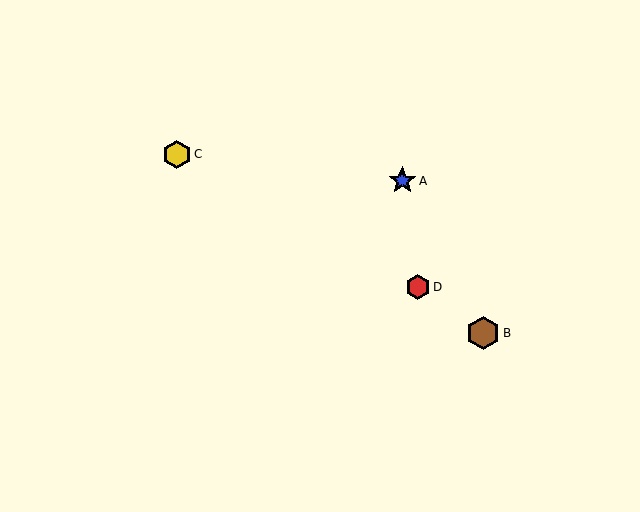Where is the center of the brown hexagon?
The center of the brown hexagon is at (483, 333).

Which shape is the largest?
The brown hexagon (labeled B) is the largest.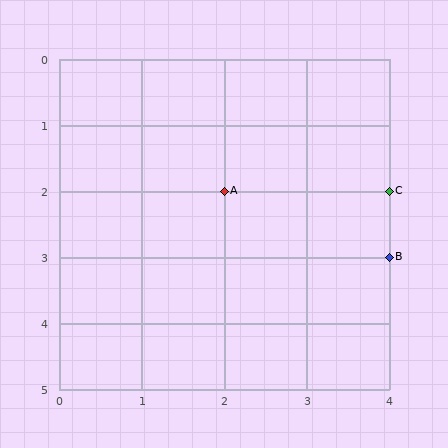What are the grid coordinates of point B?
Point B is at grid coordinates (4, 3).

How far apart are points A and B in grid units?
Points A and B are 2 columns and 1 row apart (about 2.2 grid units diagonally).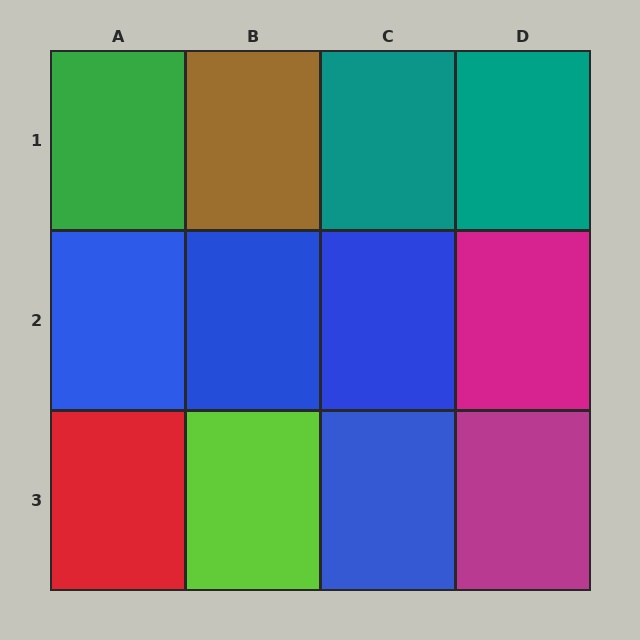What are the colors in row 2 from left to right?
Blue, blue, blue, magenta.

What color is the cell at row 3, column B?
Lime.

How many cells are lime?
1 cell is lime.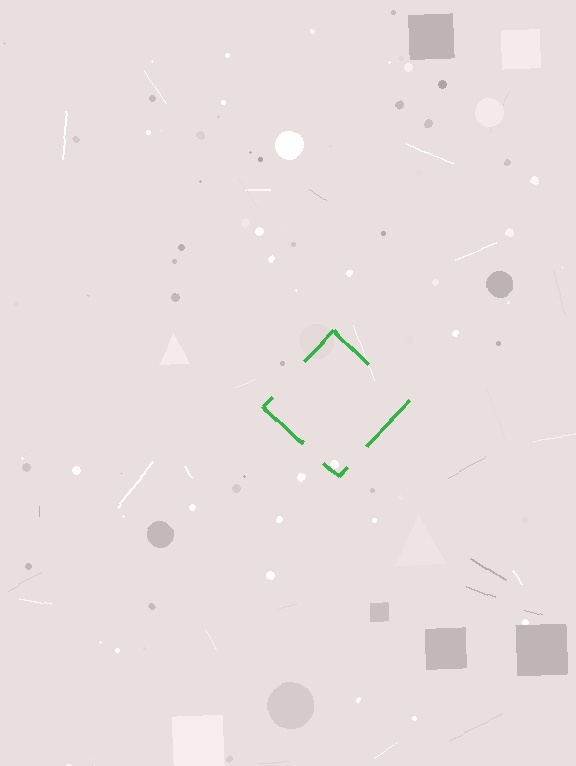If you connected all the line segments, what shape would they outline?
They would outline a diamond.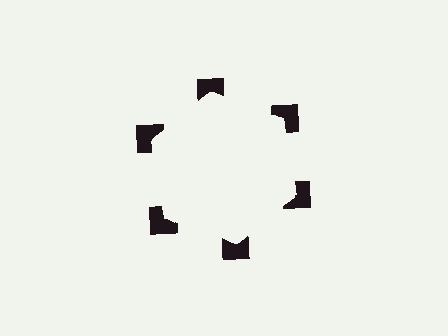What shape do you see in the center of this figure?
An illusory hexagon — its edges are inferred from the aligned wedge cuts in the notched squares, not physically drawn.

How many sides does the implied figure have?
6 sides.